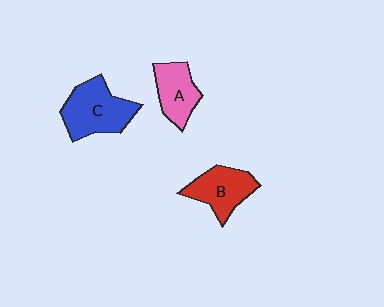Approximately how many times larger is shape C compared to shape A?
Approximately 1.4 times.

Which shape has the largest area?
Shape C (blue).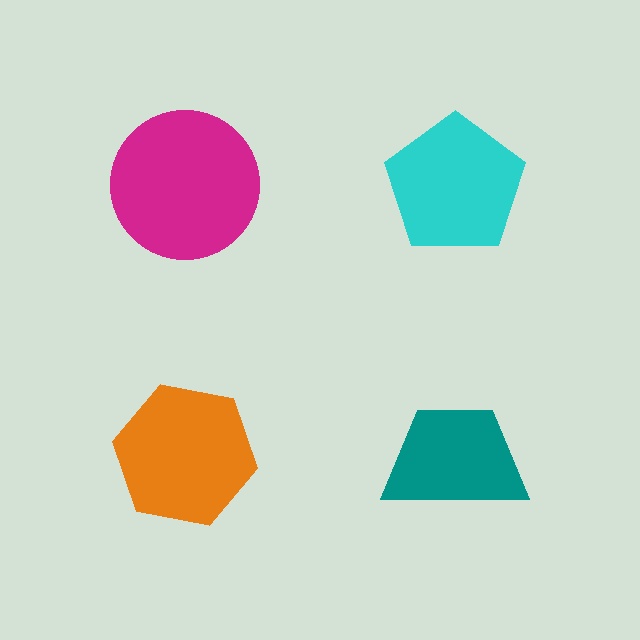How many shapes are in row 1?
2 shapes.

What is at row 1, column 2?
A cyan pentagon.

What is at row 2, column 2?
A teal trapezoid.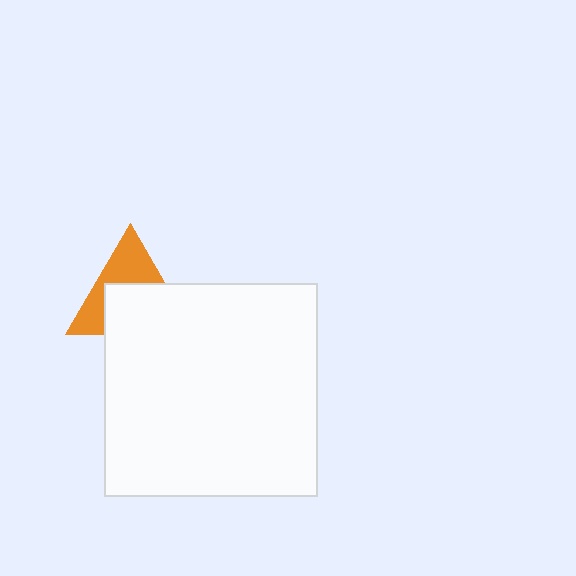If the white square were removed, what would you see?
You would see the complete orange triangle.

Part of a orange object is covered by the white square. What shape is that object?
It is a triangle.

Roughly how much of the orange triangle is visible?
About half of it is visible (roughly 46%).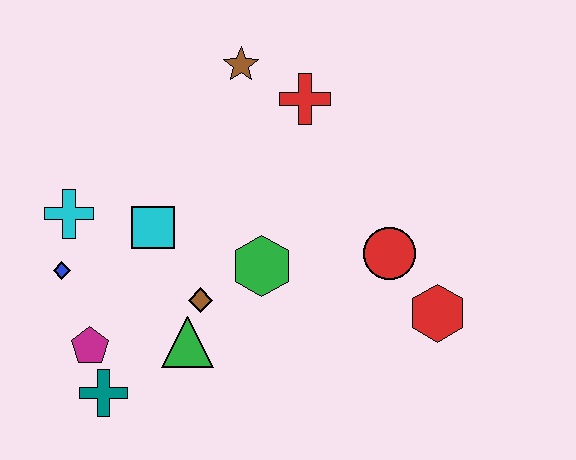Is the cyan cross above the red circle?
Yes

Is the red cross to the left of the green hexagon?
No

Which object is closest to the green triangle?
The brown diamond is closest to the green triangle.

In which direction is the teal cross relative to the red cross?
The teal cross is below the red cross.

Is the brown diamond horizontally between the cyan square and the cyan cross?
No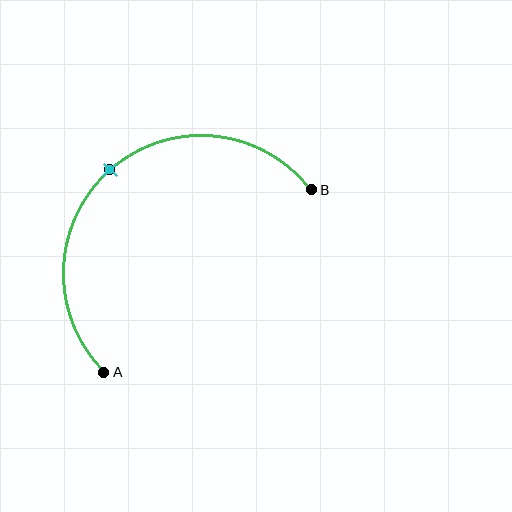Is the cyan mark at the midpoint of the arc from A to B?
Yes. The cyan mark lies on the arc at equal arc-length from both A and B — it is the arc midpoint.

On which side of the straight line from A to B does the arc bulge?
The arc bulges above and to the left of the straight line connecting A and B.